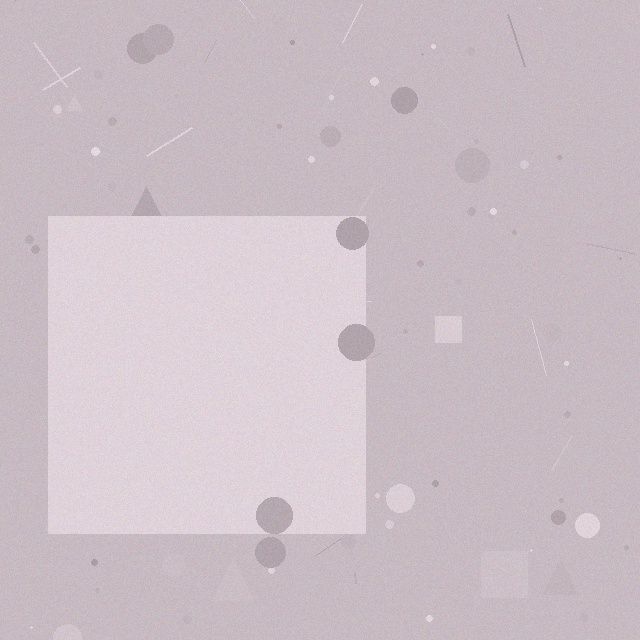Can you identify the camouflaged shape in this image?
The camouflaged shape is a square.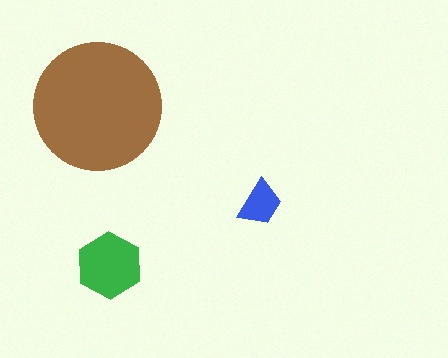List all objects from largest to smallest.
The brown circle, the green hexagon, the blue trapezoid.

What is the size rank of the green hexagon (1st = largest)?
2nd.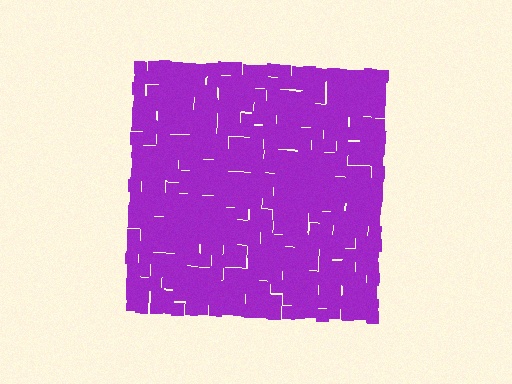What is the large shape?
The large shape is a square.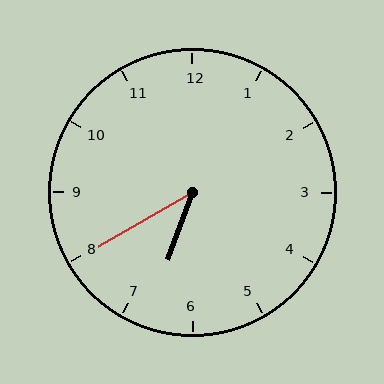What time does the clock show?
6:40.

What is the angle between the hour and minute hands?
Approximately 40 degrees.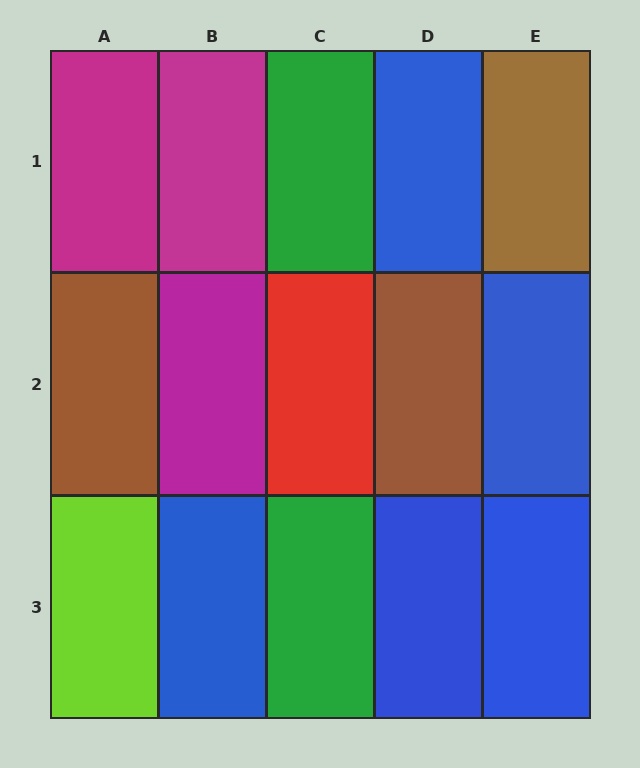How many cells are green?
2 cells are green.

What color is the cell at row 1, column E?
Brown.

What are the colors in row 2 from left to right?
Brown, magenta, red, brown, blue.